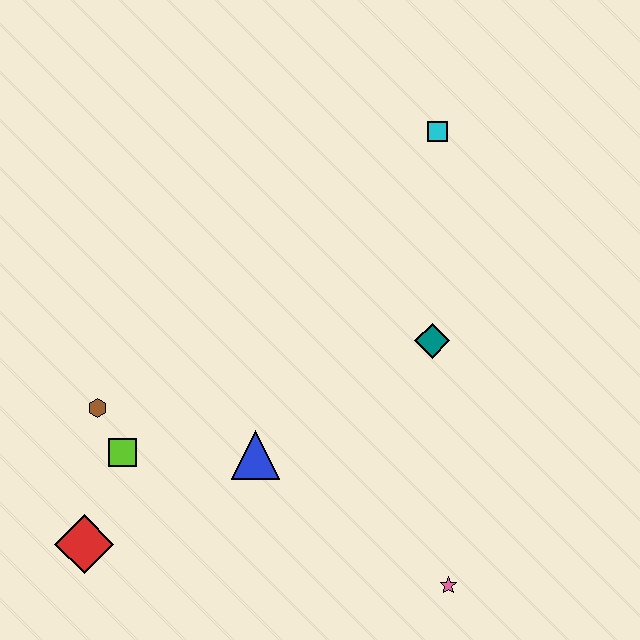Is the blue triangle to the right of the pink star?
No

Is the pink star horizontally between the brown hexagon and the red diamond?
No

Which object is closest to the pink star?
The blue triangle is closest to the pink star.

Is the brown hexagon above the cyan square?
No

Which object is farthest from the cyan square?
The red diamond is farthest from the cyan square.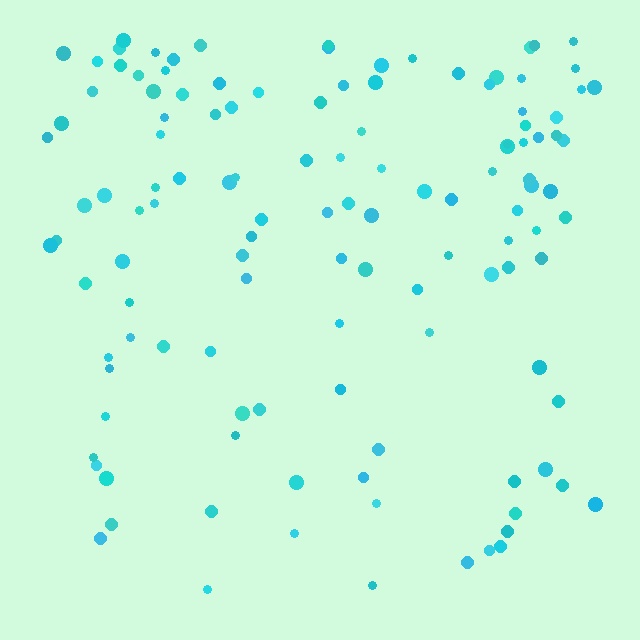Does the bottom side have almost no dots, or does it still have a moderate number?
Still a moderate number, just noticeably fewer than the top.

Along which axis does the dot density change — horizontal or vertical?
Vertical.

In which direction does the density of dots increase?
From bottom to top, with the top side densest.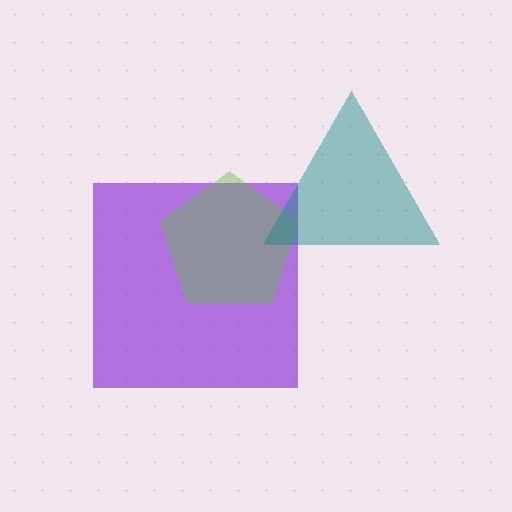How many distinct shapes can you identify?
There are 3 distinct shapes: a purple square, a lime pentagon, a teal triangle.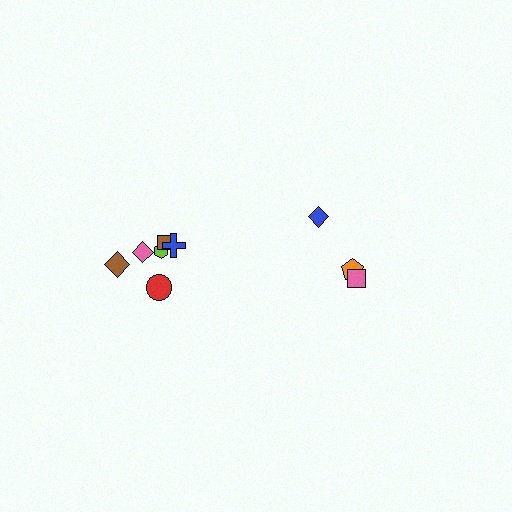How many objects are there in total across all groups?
There are 9 objects.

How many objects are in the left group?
There are 6 objects.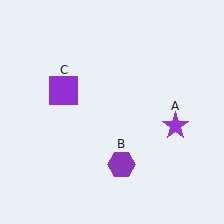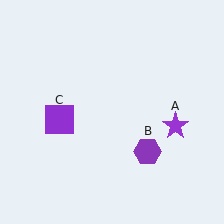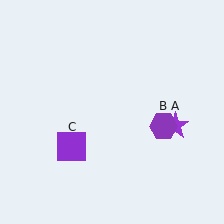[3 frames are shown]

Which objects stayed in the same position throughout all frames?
Purple star (object A) remained stationary.